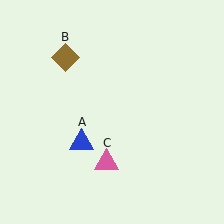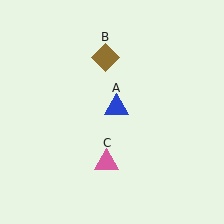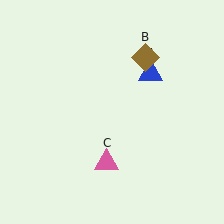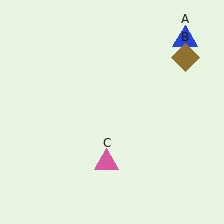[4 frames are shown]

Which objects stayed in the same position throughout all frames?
Pink triangle (object C) remained stationary.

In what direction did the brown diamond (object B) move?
The brown diamond (object B) moved right.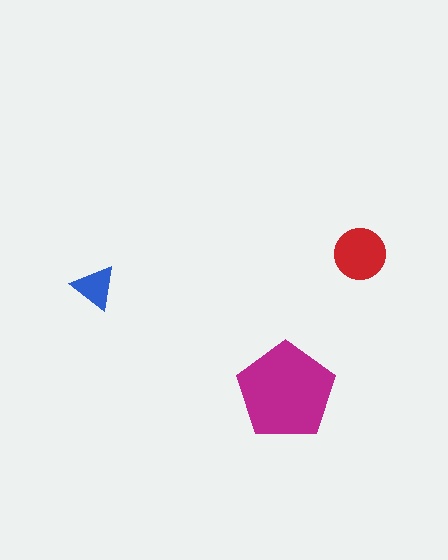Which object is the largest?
The magenta pentagon.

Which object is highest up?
The red circle is topmost.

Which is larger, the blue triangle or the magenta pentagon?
The magenta pentagon.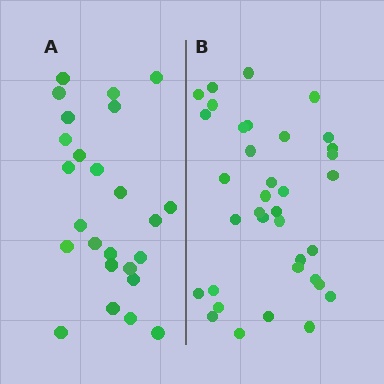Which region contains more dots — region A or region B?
Region B (the right region) has more dots.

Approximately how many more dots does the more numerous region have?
Region B has roughly 12 or so more dots than region A.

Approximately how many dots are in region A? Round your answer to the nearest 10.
About 20 dots. (The exact count is 25, which rounds to 20.)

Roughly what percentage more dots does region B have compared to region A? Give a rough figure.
About 45% more.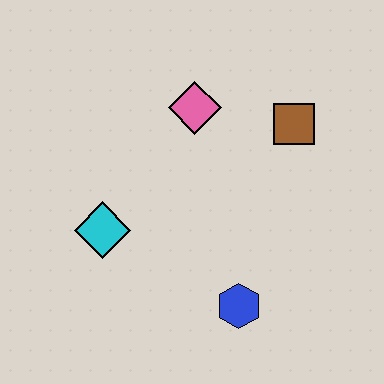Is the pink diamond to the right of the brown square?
No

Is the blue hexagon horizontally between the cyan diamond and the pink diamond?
No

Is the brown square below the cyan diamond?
No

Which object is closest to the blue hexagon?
The cyan diamond is closest to the blue hexagon.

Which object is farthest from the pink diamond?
The blue hexagon is farthest from the pink diamond.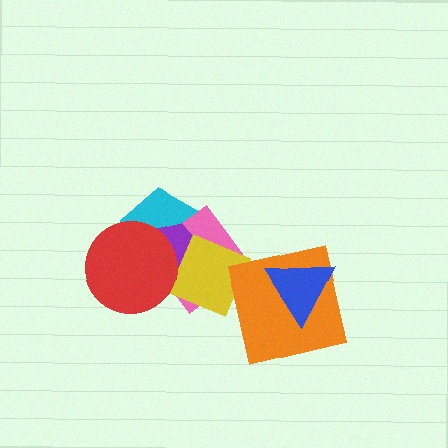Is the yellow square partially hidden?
No, no other shape covers it.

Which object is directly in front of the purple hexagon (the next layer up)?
The yellow square is directly in front of the purple hexagon.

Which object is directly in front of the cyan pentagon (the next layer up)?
The pink diamond is directly in front of the cyan pentagon.